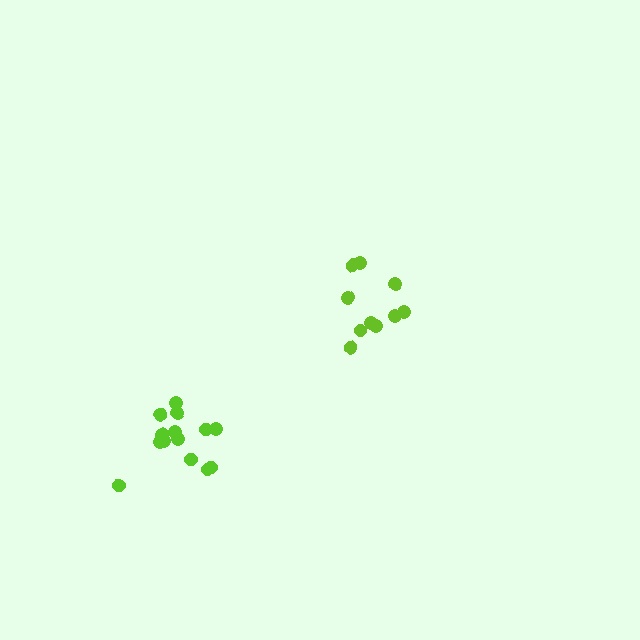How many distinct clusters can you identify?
There are 2 distinct clusters.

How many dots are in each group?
Group 1: 14 dots, Group 2: 10 dots (24 total).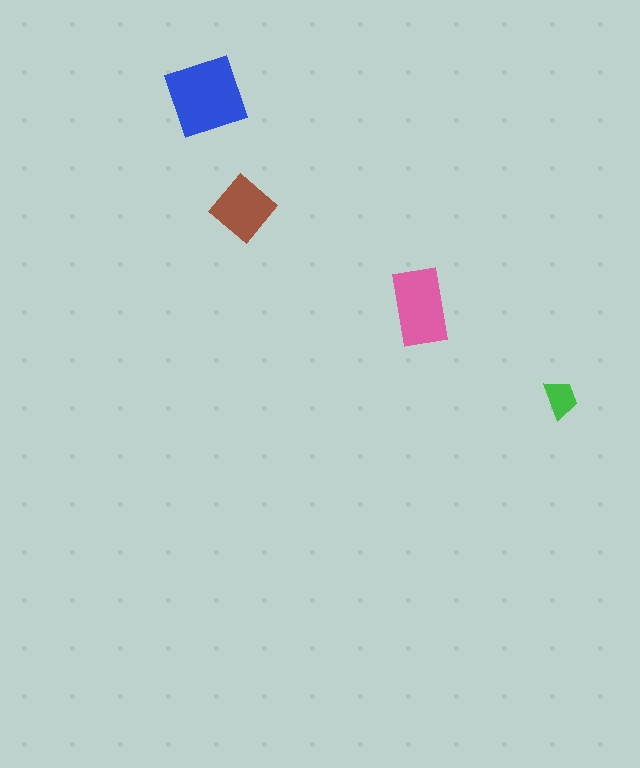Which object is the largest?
The blue diamond.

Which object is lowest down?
The green trapezoid is bottommost.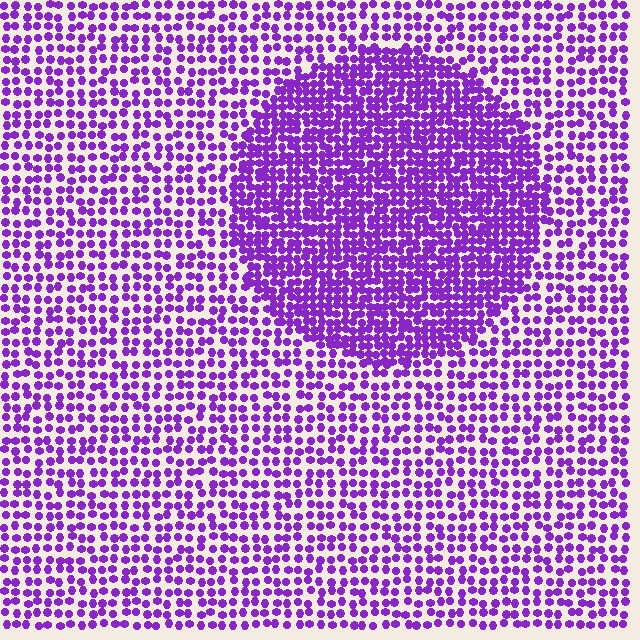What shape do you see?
I see a circle.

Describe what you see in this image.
The image contains small purple elements arranged at two different densities. A circle-shaped region is visible where the elements are more densely packed than the surrounding area.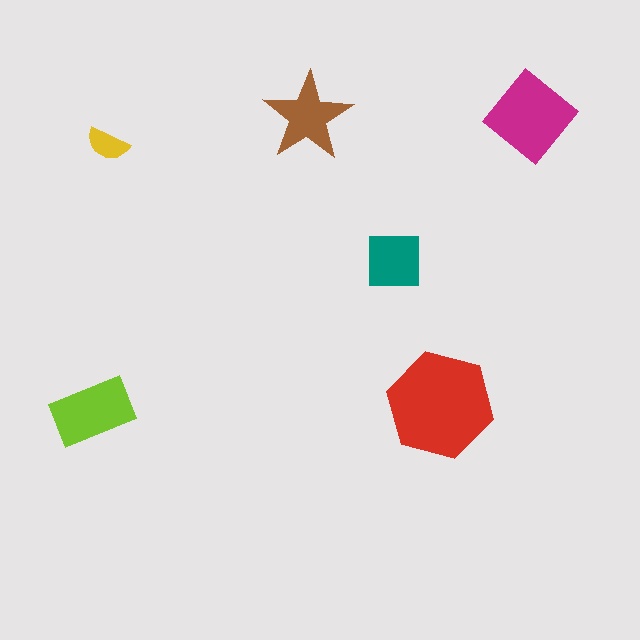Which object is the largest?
The red hexagon.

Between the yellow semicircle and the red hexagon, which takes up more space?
The red hexagon.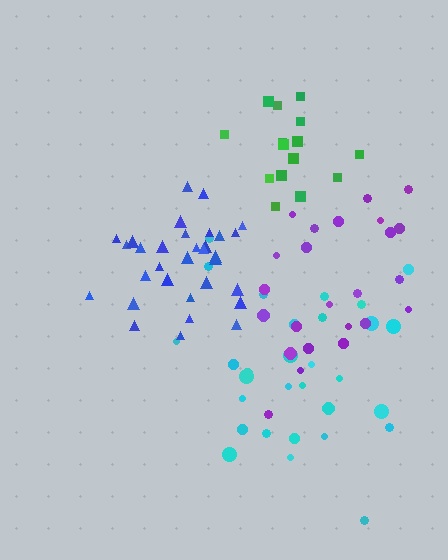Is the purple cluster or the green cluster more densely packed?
Green.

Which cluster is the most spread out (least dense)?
Purple.